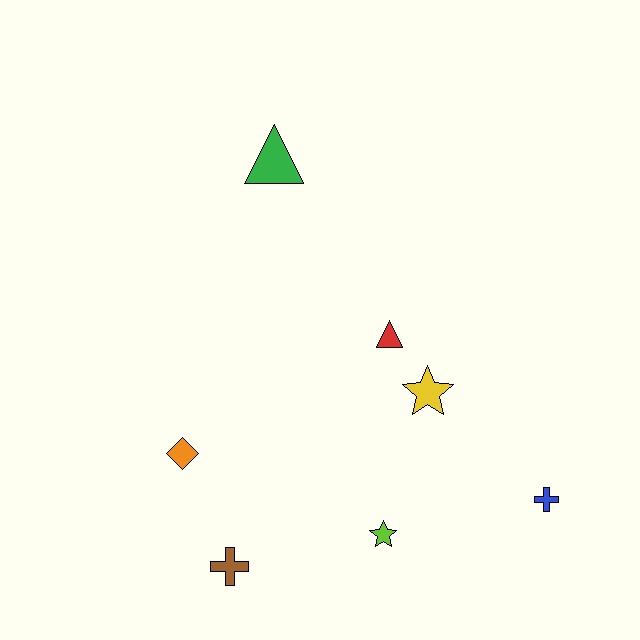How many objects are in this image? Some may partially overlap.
There are 7 objects.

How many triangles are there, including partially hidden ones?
There are 2 triangles.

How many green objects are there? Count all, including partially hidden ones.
There is 1 green object.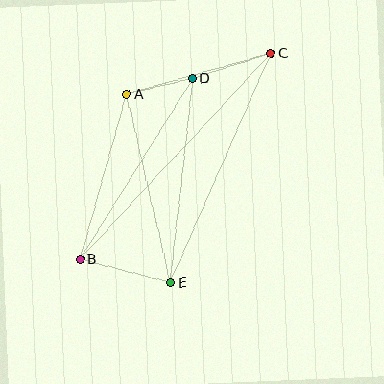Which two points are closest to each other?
Points A and D are closest to each other.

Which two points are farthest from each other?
Points B and C are farthest from each other.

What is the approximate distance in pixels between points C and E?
The distance between C and E is approximately 250 pixels.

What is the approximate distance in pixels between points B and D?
The distance between B and D is approximately 213 pixels.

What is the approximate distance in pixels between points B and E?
The distance between B and E is approximately 93 pixels.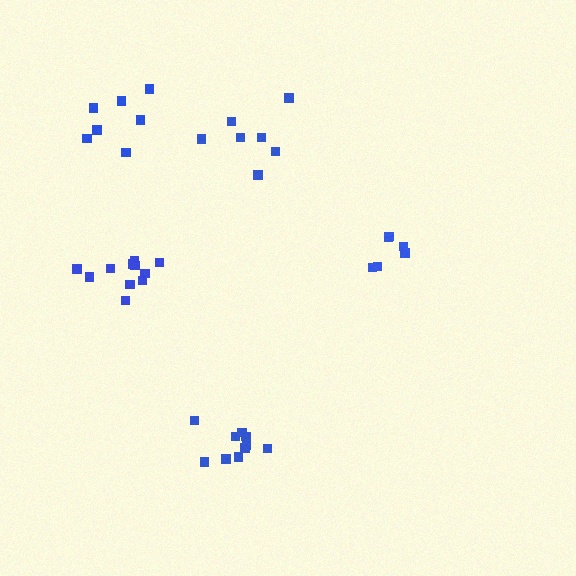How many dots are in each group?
Group 1: 6 dots, Group 2: 11 dots, Group 3: 10 dots, Group 4: 7 dots, Group 5: 7 dots (41 total).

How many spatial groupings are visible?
There are 5 spatial groupings.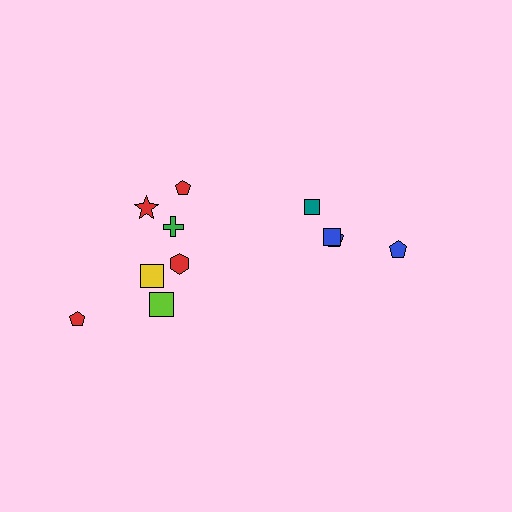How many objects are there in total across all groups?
There are 11 objects.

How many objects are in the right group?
There are 4 objects.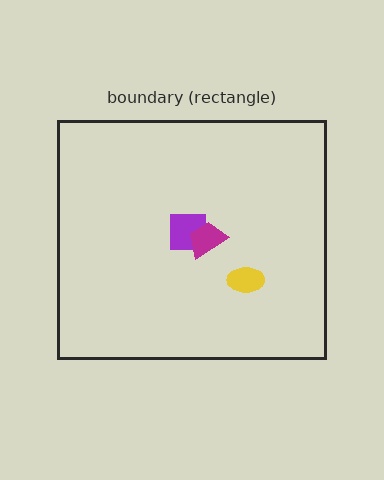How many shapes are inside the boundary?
3 inside, 0 outside.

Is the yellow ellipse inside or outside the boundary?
Inside.